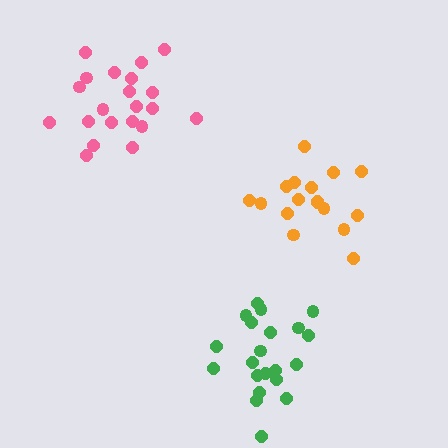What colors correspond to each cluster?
The clusters are colored: orange, pink, green.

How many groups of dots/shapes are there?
There are 3 groups.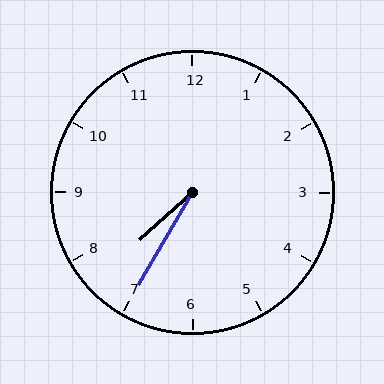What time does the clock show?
7:35.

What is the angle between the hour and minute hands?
Approximately 18 degrees.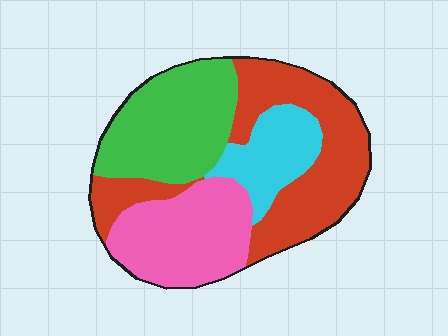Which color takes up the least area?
Cyan, at roughly 15%.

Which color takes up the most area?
Red, at roughly 35%.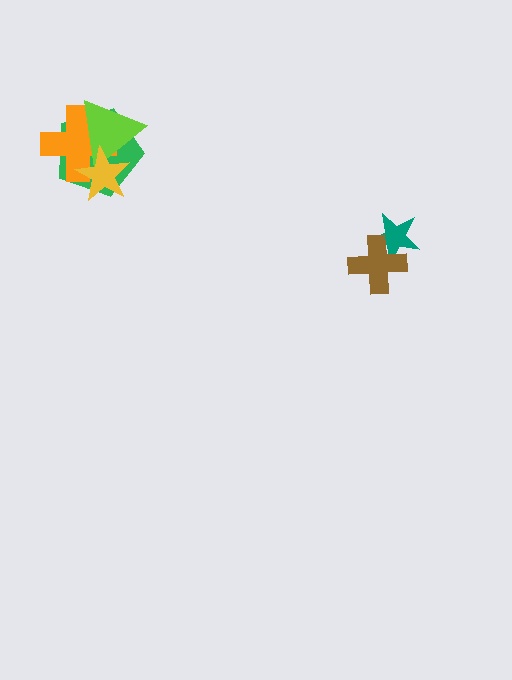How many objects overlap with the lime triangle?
3 objects overlap with the lime triangle.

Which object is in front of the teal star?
The brown cross is in front of the teal star.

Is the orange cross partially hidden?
Yes, it is partially covered by another shape.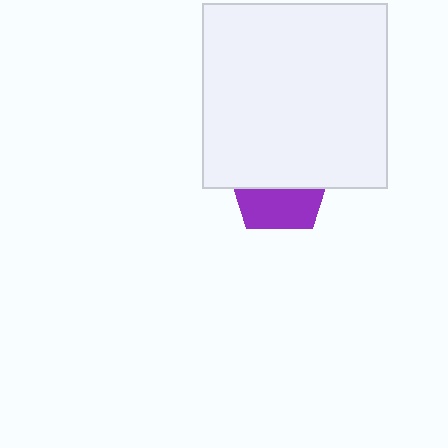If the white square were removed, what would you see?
You would see the complete purple pentagon.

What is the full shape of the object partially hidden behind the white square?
The partially hidden object is a purple pentagon.